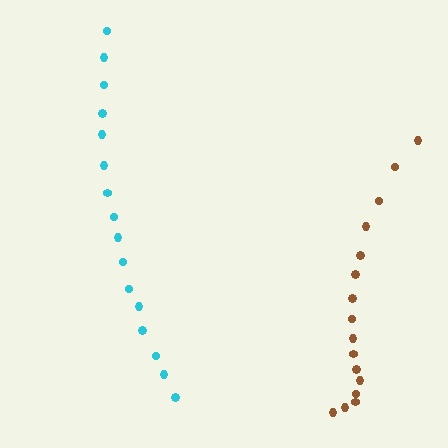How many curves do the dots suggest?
There are 2 distinct paths.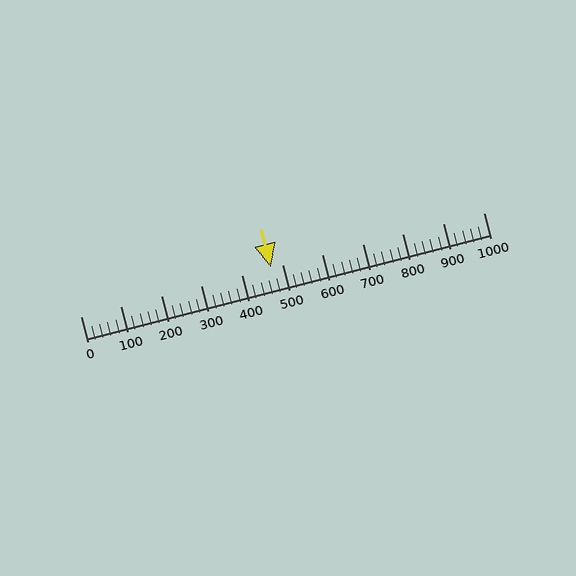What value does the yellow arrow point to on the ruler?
The yellow arrow points to approximately 473.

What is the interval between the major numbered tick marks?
The major tick marks are spaced 100 units apart.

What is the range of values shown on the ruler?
The ruler shows values from 0 to 1000.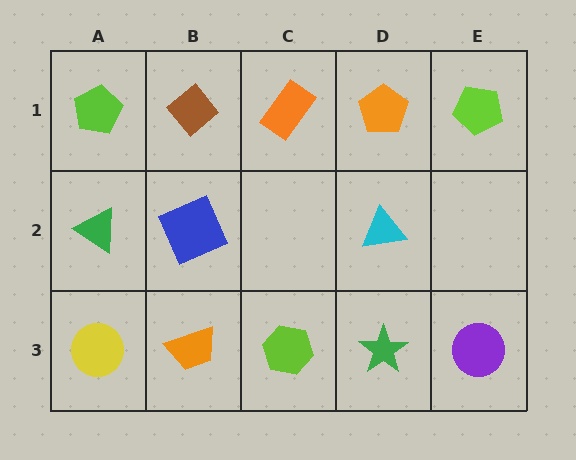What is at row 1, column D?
An orange pentagon.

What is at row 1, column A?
A lime pentagon.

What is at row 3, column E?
A purple circle.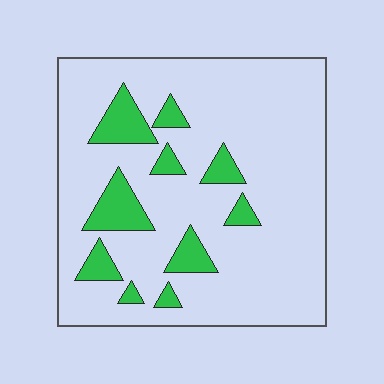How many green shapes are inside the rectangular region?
10.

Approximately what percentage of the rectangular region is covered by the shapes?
Approximately 15%.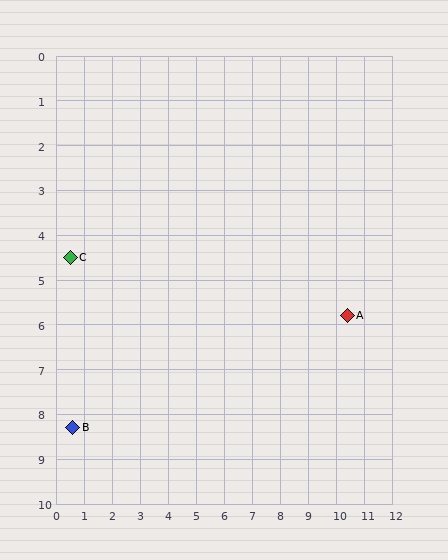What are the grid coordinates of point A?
Point A is at approximately (10.4, 5.8).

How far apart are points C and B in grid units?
Points C and B are about 3.8 grid units apart.